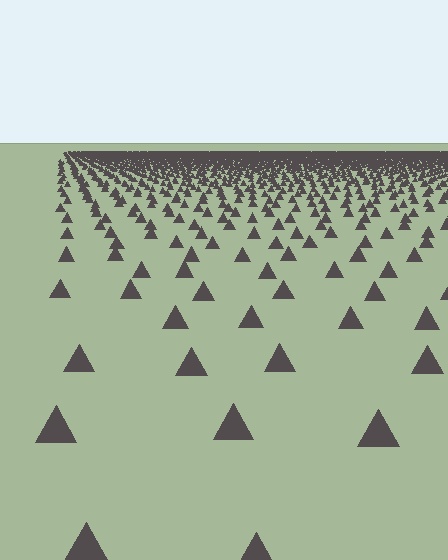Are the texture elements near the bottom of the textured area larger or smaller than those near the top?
Larger. Near the bottom, elements are closer to the viewer and appear at a bigger on-screen size.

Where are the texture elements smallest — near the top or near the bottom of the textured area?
Near the top.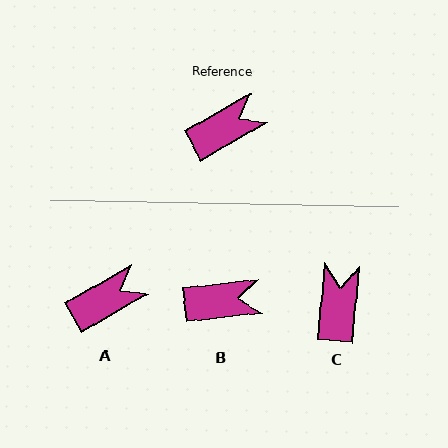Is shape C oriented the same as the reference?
No, it is off by about 55 degrees.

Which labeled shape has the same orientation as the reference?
A.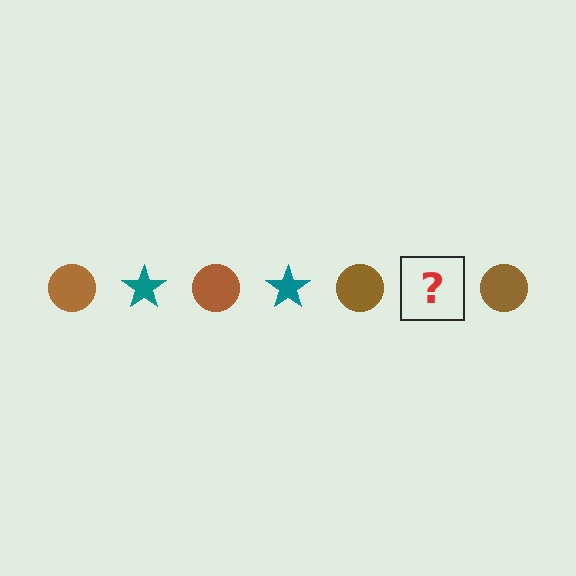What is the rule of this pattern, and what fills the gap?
The rule is that the pattern alternates between brown circle and teal star. The gap should be filled with a teal star.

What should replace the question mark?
The question mark should be replaced with a teal star.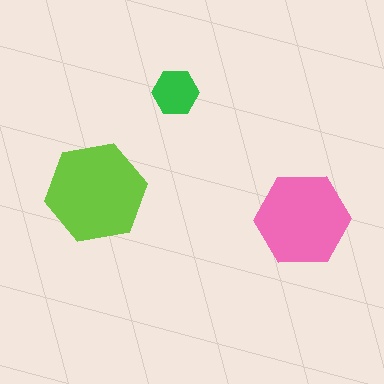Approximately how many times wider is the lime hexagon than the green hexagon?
About 2 times wider.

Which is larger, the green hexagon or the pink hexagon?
The pink one.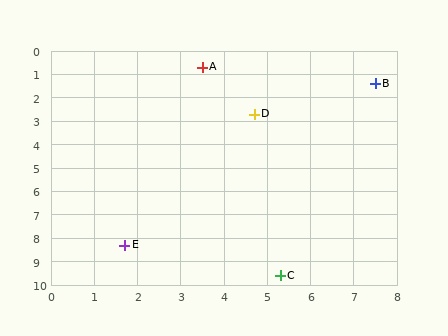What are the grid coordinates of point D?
Point D is at approximately (4.7, 2.7).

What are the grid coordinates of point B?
Point B is at approximately (7.5, 1.4).